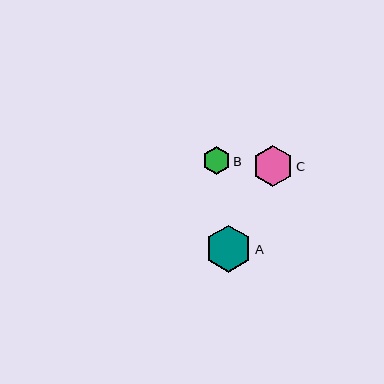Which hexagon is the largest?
Hexagon A is the largest with a size of approximately 47 pixels.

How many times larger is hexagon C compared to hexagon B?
Hexagon C is approximately 1.4 times the size of hexagon B.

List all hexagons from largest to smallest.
From largest to smallest: A, C, B.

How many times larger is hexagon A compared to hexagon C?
Hexagon A is approximately 1.2 times the size of hexagon C.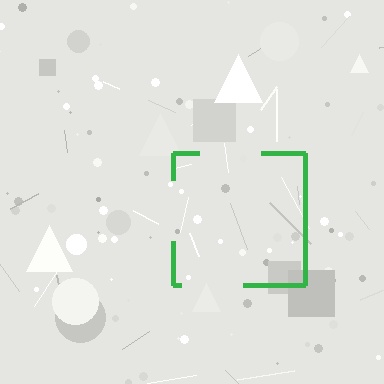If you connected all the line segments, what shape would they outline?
They would outline a square.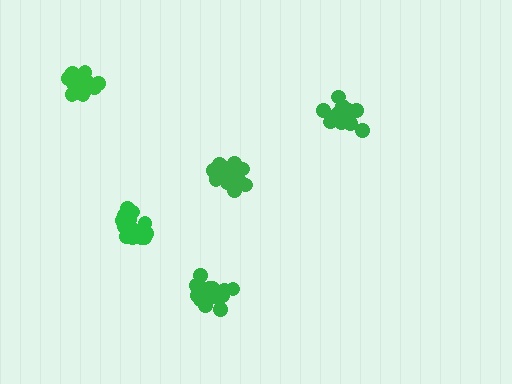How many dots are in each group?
Group 1: 21 dots, Group 2: 18 dots, Group 3: 21 dots, Group 4: 17 dots, Group 5: 20 dots (97 total).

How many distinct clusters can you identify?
There are 5 distinct clusters.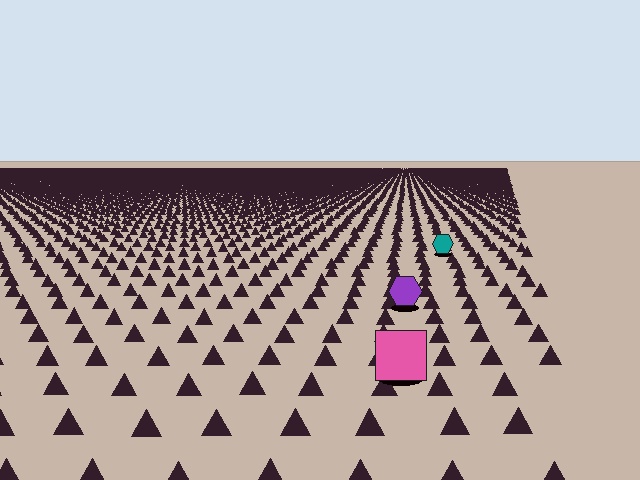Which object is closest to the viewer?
The pink square is closest. The texture marks near it are larger and more spread out.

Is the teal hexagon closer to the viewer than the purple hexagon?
No. The purple hexagon is closer — you can tell from the texture gradient: the ground texture is coarser near it.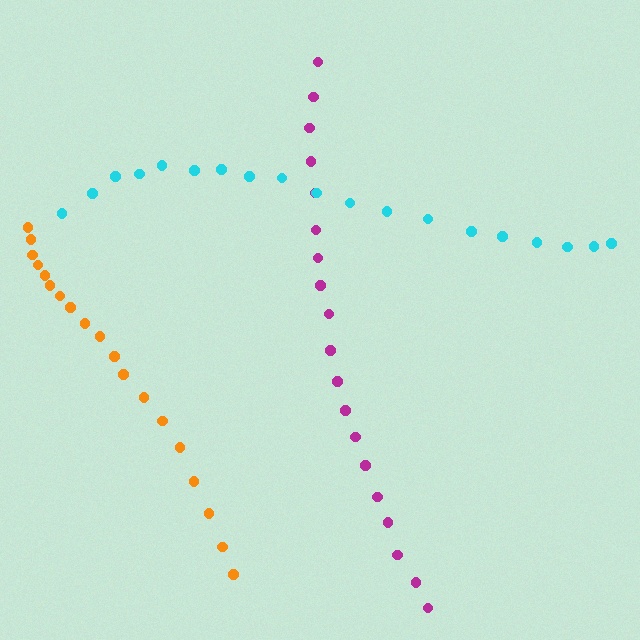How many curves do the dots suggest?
There are 3 distinct paths.